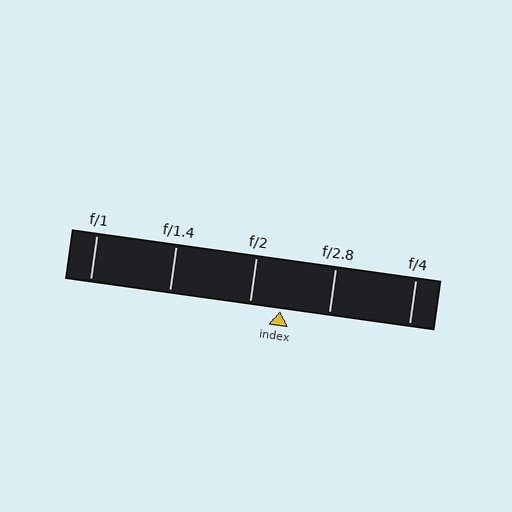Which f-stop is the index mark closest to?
The index mark is closest to f/2.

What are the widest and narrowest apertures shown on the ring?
The widest aperture shown is f/1 and the narrowest is f/4.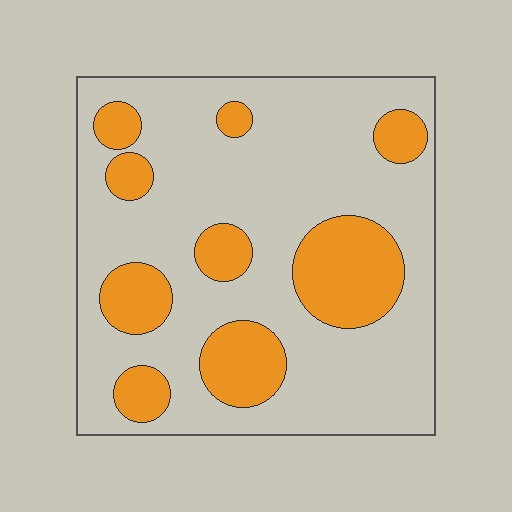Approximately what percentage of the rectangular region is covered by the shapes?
Approximately 25%.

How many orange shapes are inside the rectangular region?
9.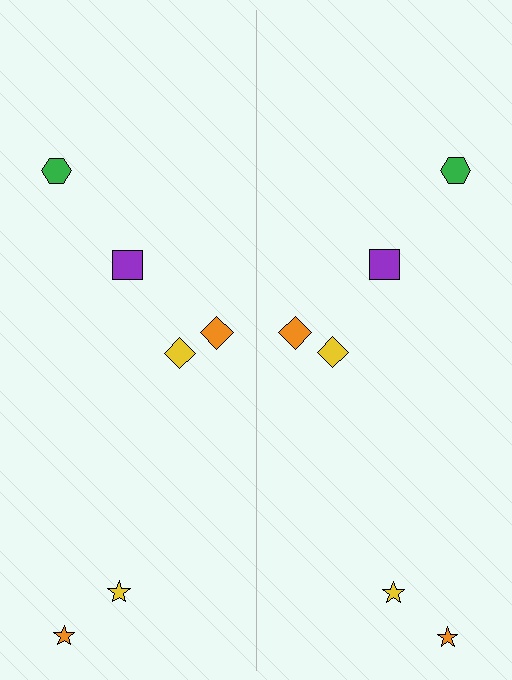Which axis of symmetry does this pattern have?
The pattern has a vertical axis of symmetry running through the center of the image.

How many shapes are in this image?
There are 12 shapes in this image.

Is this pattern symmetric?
Yes, this pattern has bilateral (reflection) symmetry.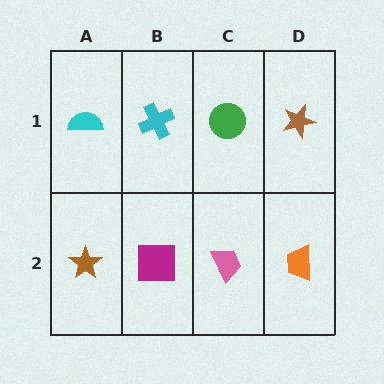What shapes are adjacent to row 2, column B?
A cyan cross (row 1, column B), a brown star (row 2, column A), a pink trapezoid (row 2, column C).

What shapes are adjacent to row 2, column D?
A brown star (row 1, column D), a pink trapezoid (row 2, column C).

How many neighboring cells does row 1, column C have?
3.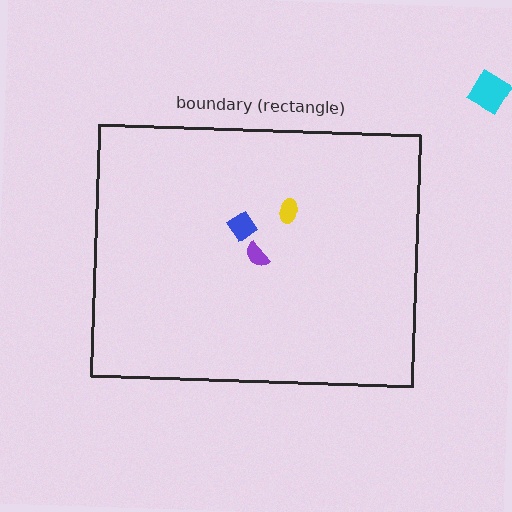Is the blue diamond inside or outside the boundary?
Inside.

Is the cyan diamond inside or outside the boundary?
Outside.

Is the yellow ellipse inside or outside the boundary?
Inside.